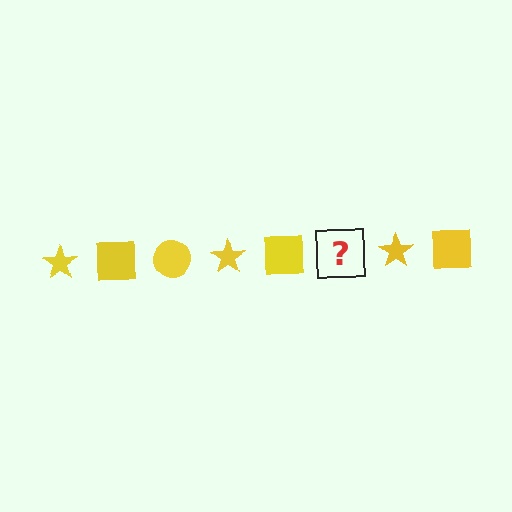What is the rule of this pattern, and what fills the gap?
The rule is that the pattern cycles through star, square, circle shapes in yellow. The gap should be filled with a yellow circle.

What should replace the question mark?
The question mark should be replaced with a yellow circle.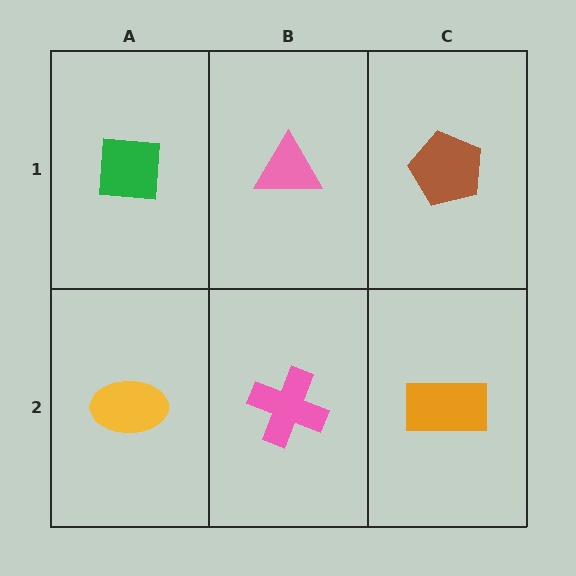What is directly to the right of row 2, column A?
A pink cross.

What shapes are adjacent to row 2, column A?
A green square (row 1, column A), a pink cross (row 2, column B).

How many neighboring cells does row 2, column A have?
2.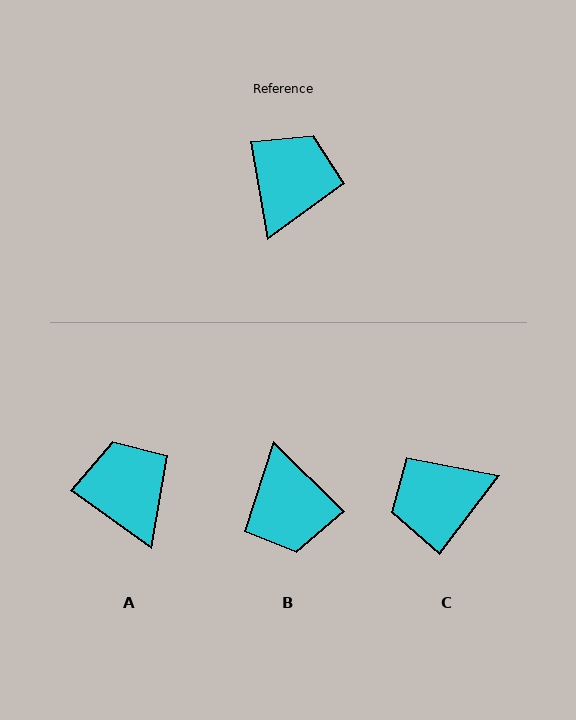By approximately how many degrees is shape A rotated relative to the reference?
Approximately 44 degrees counter-clockwise.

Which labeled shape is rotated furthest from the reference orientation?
B, about 145 degrees away.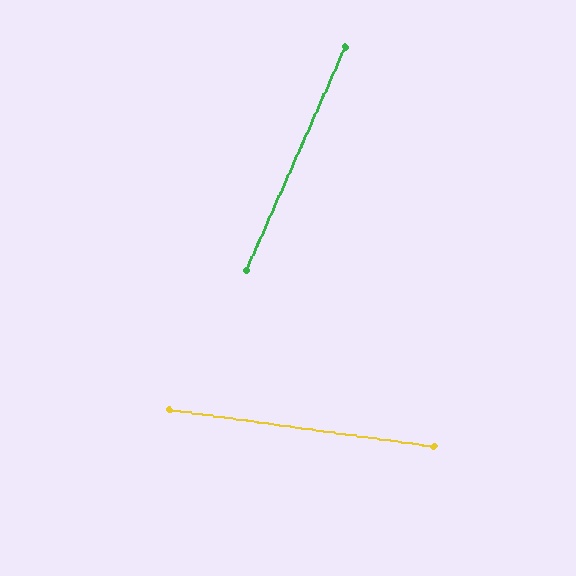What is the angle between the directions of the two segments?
Approximately 74 degrees.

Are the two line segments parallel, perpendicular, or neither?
Neither parallel nor perpendicular — they differ by about 74°.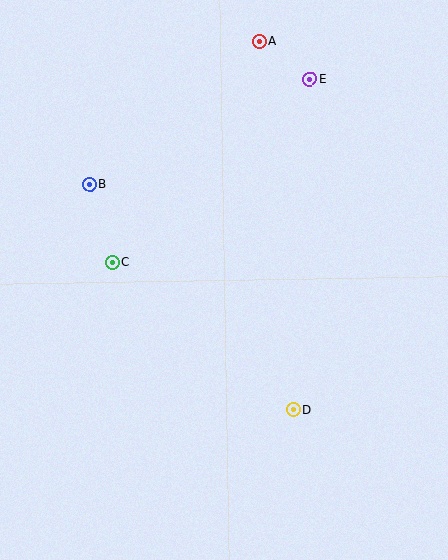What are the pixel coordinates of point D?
Point D is at (293, 410).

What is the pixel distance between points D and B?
The distance between D and B is 304 pixels.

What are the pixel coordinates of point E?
Point E is at (310, 79).